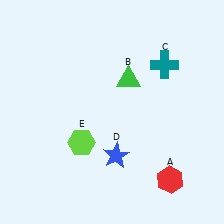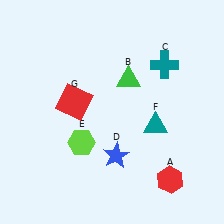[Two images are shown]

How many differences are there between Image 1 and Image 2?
There are 2 differences between the two images.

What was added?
A teal triangle (F), a red square (G) were added in Image 2.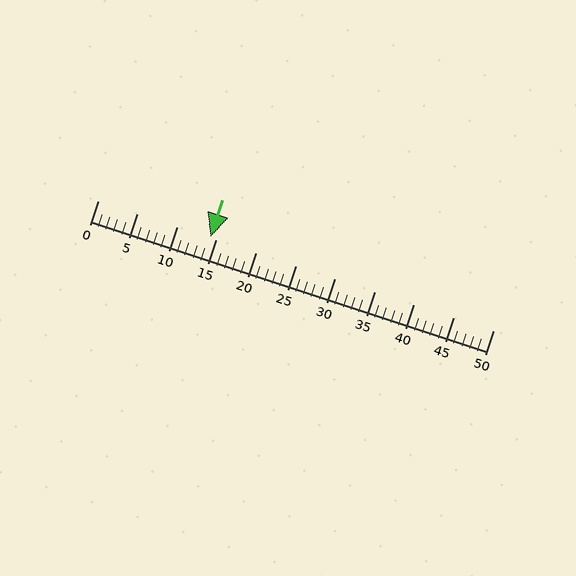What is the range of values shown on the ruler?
The ruler shows values from 0 to 50.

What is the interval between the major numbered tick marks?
The major tick marks are spaced 5 units apart.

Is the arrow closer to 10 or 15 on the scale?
The arrow is closer to 15.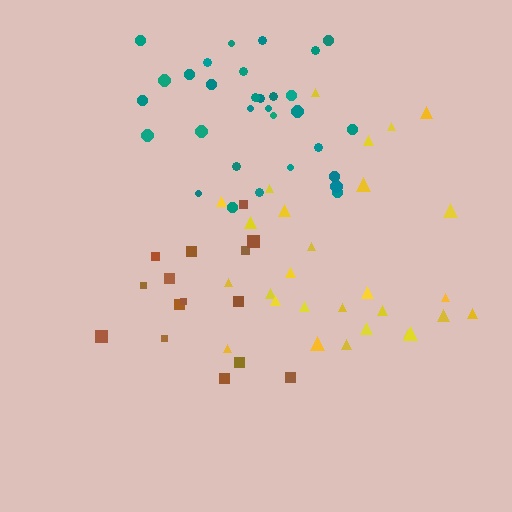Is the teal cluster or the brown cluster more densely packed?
Brown.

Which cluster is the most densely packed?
Brown.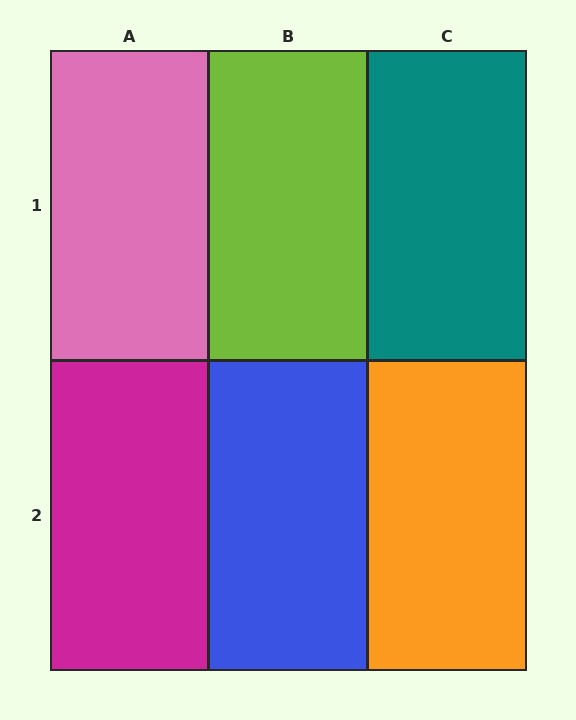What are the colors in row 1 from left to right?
Pink, lime, teal.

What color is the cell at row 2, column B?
Blue.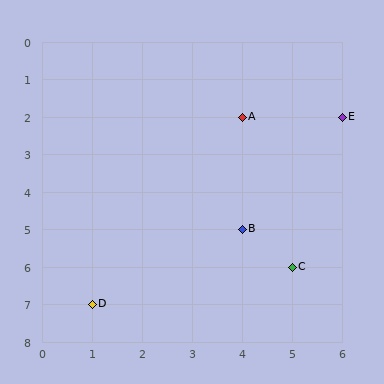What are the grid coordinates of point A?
Point A is at grid coordinates (4, 2).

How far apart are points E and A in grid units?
Points E and A are 2 columns apart.